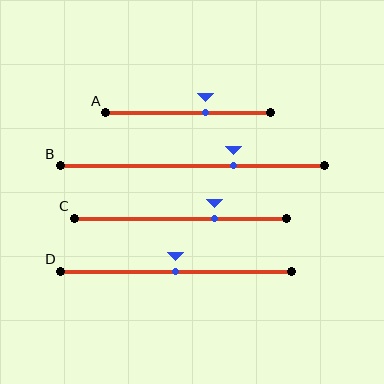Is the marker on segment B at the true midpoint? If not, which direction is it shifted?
No, the marker on segment B is shifted to the right by about 16% of the segment length.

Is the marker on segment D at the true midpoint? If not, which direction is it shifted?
Yes, the marker on segment D is at the true midpoint.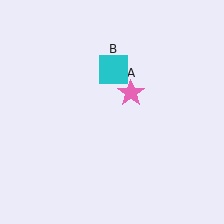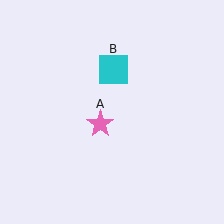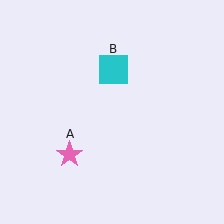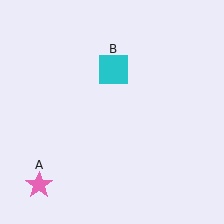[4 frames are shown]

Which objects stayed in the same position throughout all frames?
Cyan square (object B) remained stationary.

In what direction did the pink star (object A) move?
The pink star (object A) moved down and to the left.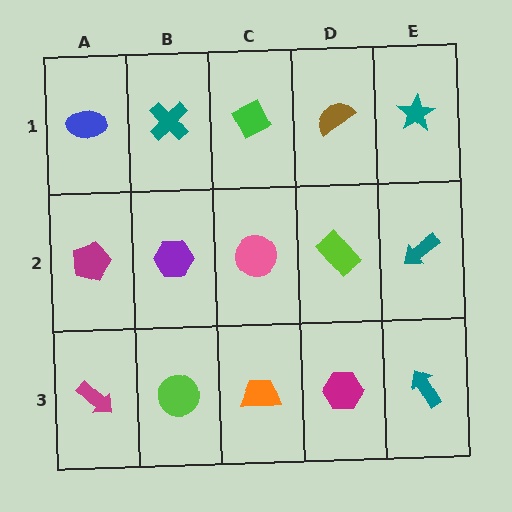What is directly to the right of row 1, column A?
A teal cross.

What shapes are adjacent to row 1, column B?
A purple hexagon (row 2, column B), a blue ellipse (row 1, column A), a green diamond (row 1, column C).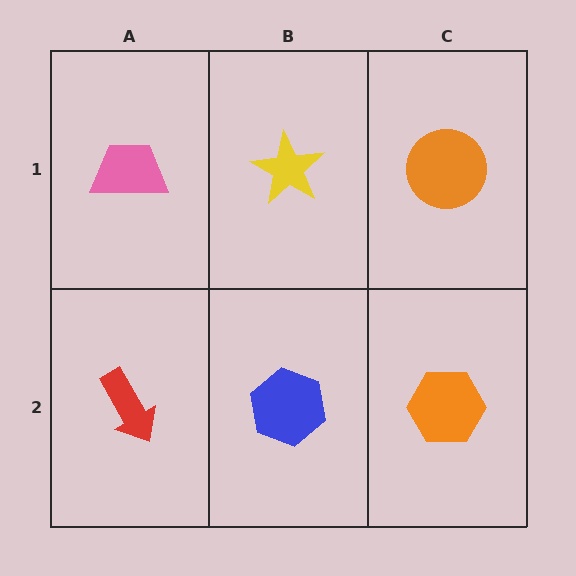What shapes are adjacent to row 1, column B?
A blue hexagon (row 2, column B), a pink trapezoid (row 1, column A), an orange circle (row 1, column C).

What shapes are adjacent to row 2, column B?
A yellow star (row 1, column B), a red arrow (row 2, column A), an orange hexagon (row 2, column C).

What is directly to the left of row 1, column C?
A yellow star.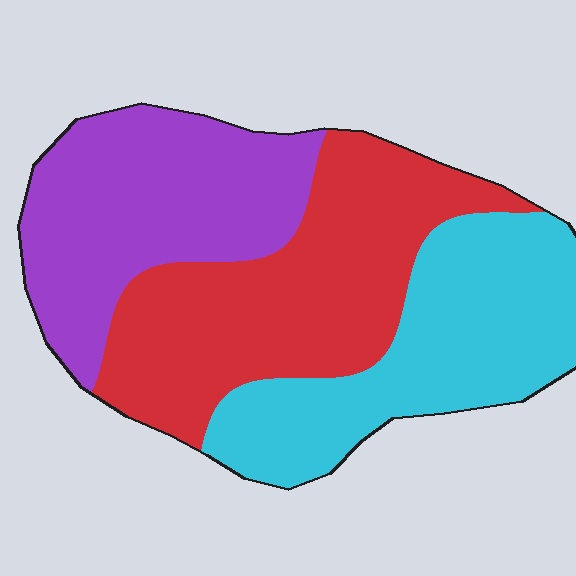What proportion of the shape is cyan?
Cyan takes up about one third (1/3) of the shape.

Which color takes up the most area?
Red, at roughly 40%.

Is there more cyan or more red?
Red.